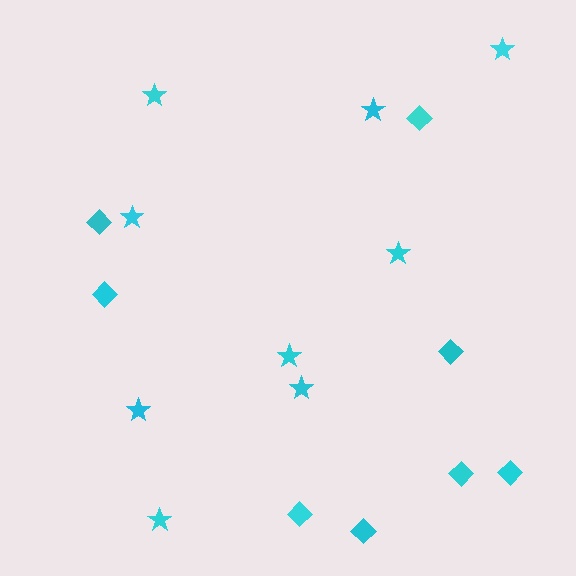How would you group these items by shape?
There are 2 groups: one group of diamonds (8) and one group of stars (9).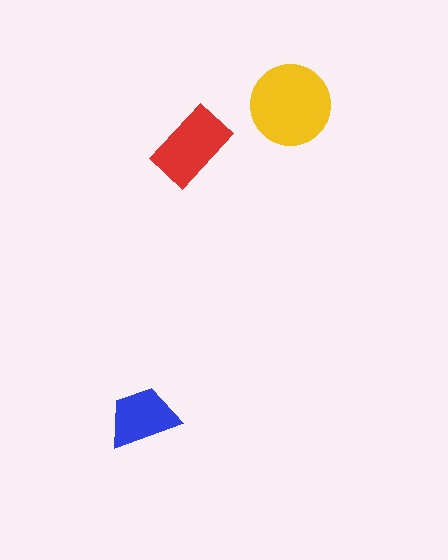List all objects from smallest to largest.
The blue trapezoid, the red rectangle, the yellow circle.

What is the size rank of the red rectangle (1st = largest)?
2nd.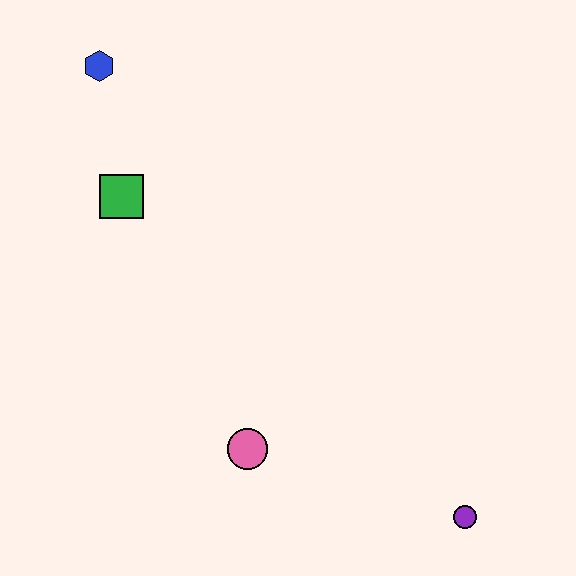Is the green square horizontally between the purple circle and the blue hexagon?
Yes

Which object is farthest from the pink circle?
The blue hexagon is farthest from the pink circle.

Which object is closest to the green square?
The blue hexagon is closest to the green square.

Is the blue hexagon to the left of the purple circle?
Yes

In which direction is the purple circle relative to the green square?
The purple circle is to the right of the green square.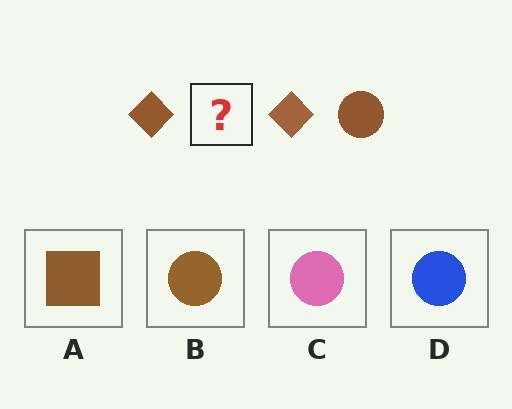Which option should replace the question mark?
Option B.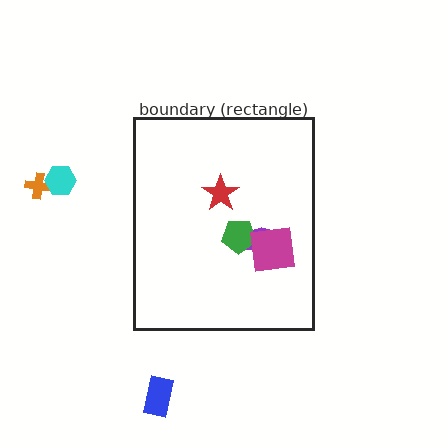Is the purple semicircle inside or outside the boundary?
Inside.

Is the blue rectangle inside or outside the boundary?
Outside.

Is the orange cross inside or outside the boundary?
Outside.